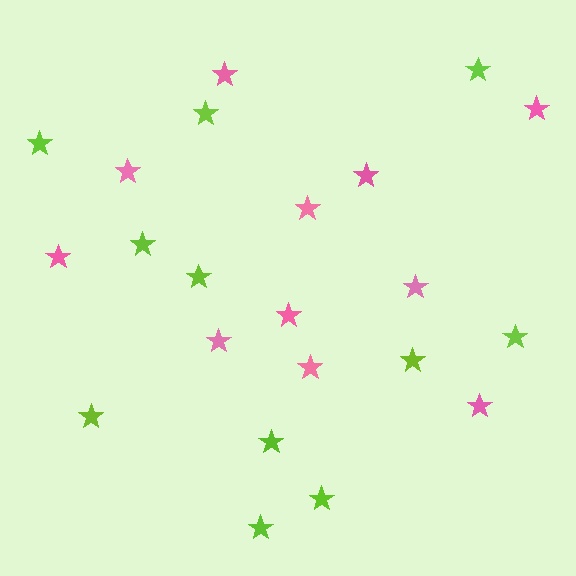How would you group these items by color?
There are 2 groups: one group of lime stars (11) and one group of pink stars (11).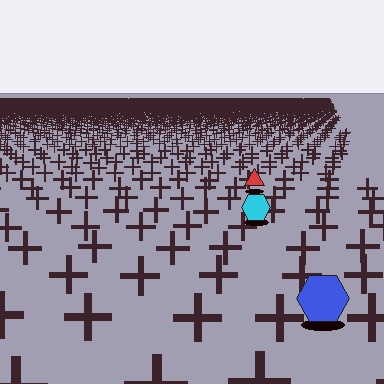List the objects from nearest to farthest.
From nearest to farthest: the blue hexagon, the cyan hexagon, the red triangle.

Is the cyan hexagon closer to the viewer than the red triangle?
Yes. The cyan hexagon is closer — you can tell from the texture gradient: the ground texture is coarser near it.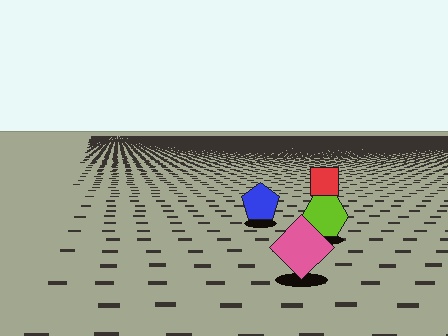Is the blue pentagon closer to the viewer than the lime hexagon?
No. The lime hexagon is closer — you can tell from the texture gradient: the ground texture is coarser near it.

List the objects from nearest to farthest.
From nearest to farthest: the pink diamond, the lime hexagon, the blue pentagon, the red square.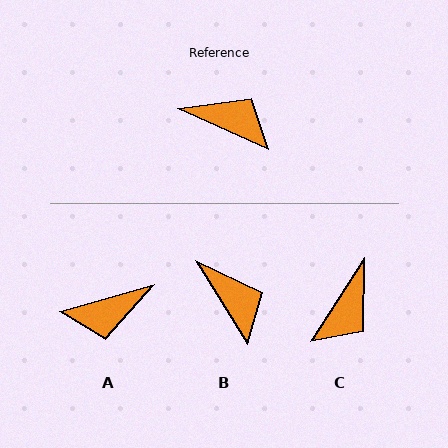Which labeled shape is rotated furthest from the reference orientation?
A, about 140 degrees away.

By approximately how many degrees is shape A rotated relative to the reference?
Approximately 140 degrees clockwise.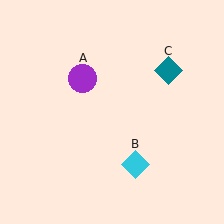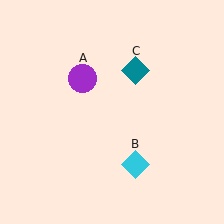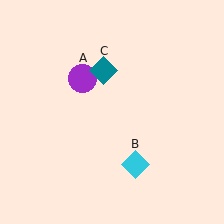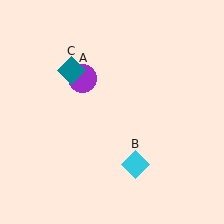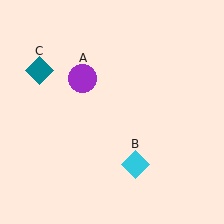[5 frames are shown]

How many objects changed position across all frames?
1 object changed position: teal diamond (object C).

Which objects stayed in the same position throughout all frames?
Purple circle (object A) and cyan diamond (object B) remained stationary.